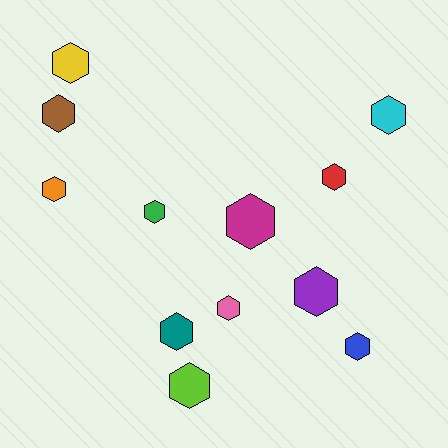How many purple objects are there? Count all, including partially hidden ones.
There is 1 purple object.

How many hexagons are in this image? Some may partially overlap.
There are 12 hexagons.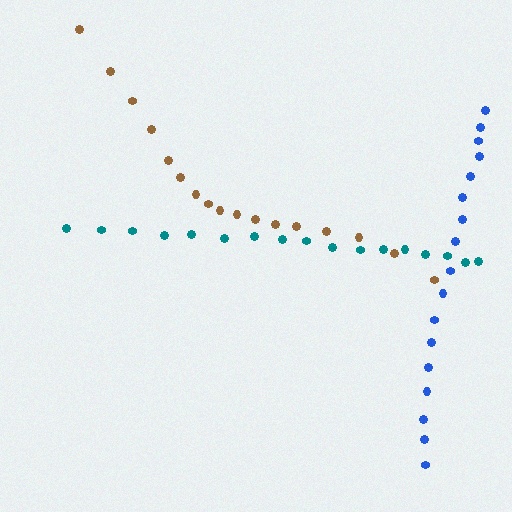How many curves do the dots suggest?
There are 3 distinct paths.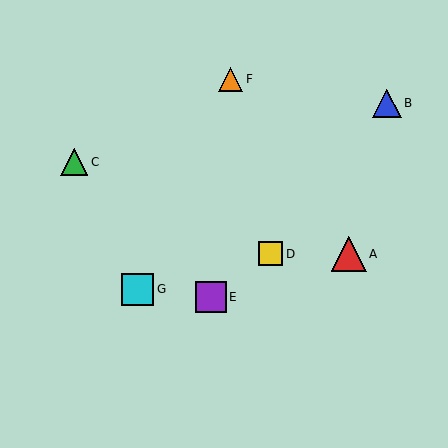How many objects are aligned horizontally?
2 objects (A, D) are aligned horizontally.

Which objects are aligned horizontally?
Objects A, D are aligned horizontally.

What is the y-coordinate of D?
Object D is at y≈254.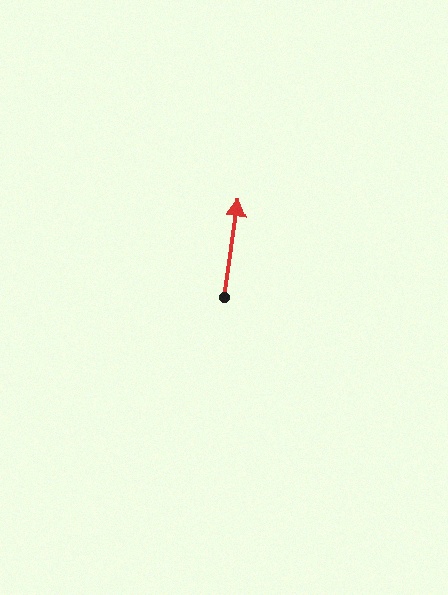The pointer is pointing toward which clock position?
Roughly 12 o'clock.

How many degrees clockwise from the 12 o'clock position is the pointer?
Approximately 9 degrees.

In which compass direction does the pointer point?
North.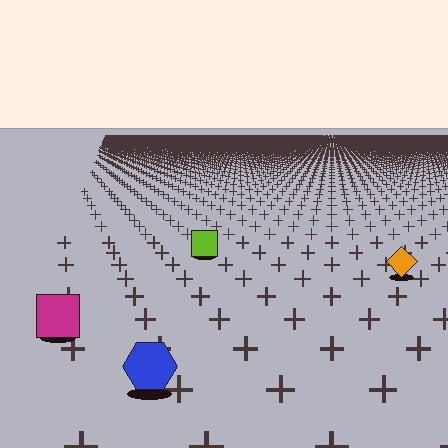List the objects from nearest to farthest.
From nearest to farthest: the blue hexagon, the magenta square, the orange diamond, the lime square.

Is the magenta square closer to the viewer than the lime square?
Yes. The magenta square is closer — you can tell from the texture gradient: the ground texture is coarser near it.